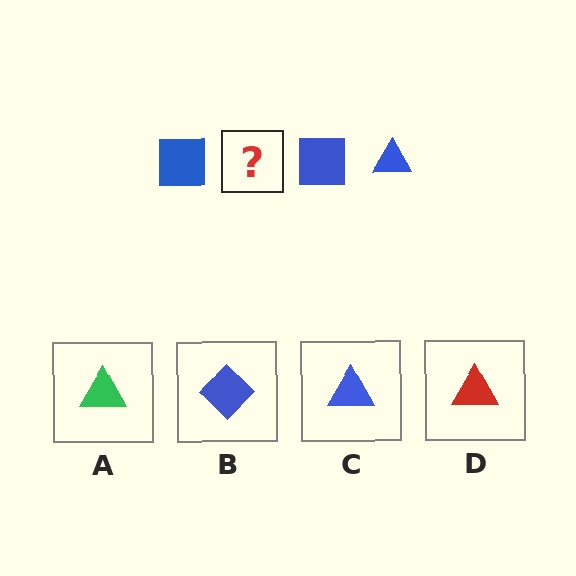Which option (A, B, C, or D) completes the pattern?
C.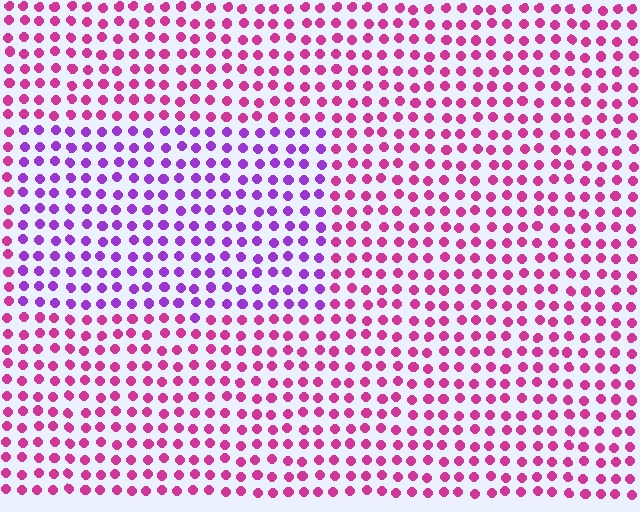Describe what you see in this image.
The image is filled with small magenta elements in a uniform arrangement. A rectangle-shaped region is visible where the elements are tinted to a slightly different hue, forming a subtle color boundary.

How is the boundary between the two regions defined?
The boundary is defined purely by a slight shift in hue (about 43 degrees). Spacing, size, and orientation are identical on both sides.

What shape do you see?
I see a rectangle.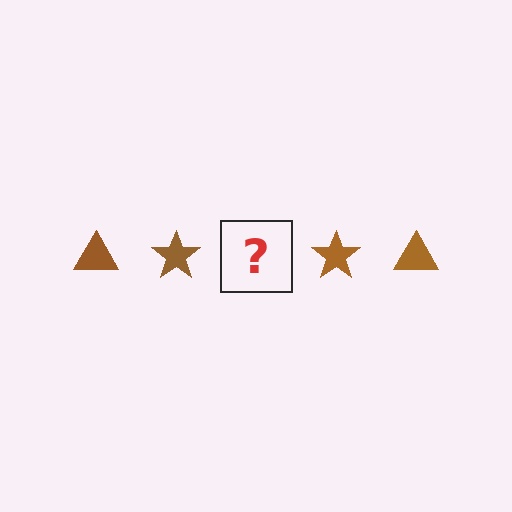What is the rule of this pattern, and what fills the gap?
The rule is that the pattern cycles through triangle, star shapes in brown. The gap should be filled with a brown triangle.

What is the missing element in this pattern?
The missing element is a brown triangle.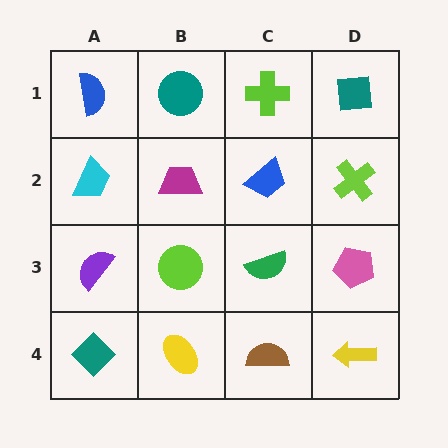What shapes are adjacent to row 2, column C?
A lime cross (row 1, column C), a green semicircle (row 3, column C), a magenta trapezoid (row 2, column B), a lime cross (row 2, column D).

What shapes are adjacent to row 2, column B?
A teal circle (row 1, column B), a lime circle (row 3, column B), a cyan trapezoid (row 2, column A), a blue trapezoid (row 2, column C).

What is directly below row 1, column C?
A blue trapezoid.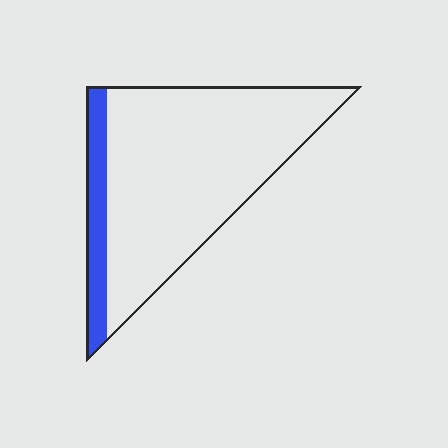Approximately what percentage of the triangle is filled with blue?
Approximately 15%.